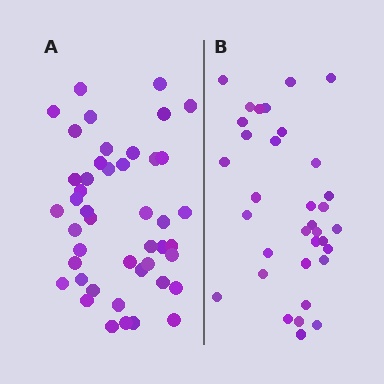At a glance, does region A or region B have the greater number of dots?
Region A (the left region) has more dots.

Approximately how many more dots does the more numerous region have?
Region A has roughly 12 or so more dots than region B.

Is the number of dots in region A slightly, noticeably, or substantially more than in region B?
Region A has noticeably more, but not dramatically so. The ratio is roughly 1.3 to 1.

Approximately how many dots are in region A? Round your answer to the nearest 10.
About 40 dots. (The exact count is 45, which rounds to 40.)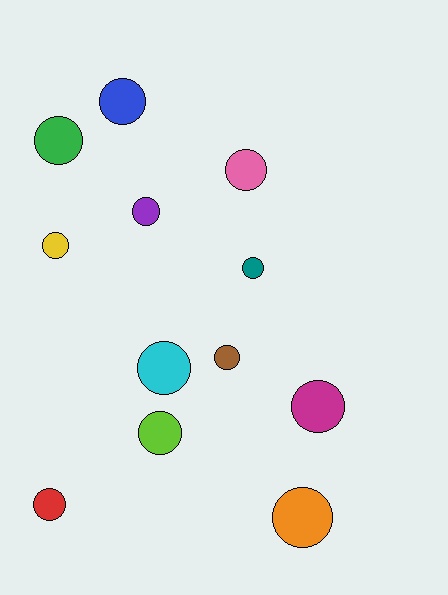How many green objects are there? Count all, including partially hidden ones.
There is 1 green object.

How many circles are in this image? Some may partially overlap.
There are 12 circles.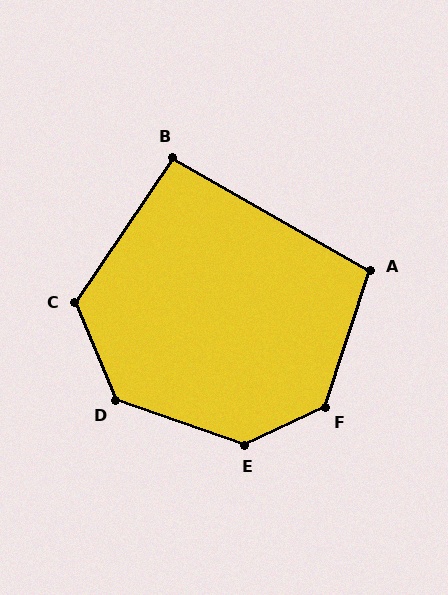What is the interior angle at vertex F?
Approximately 134 degrees (obtuse).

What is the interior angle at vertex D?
Approximately 132 degrees (obtuse).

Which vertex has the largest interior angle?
E, at approximately 135 degrees.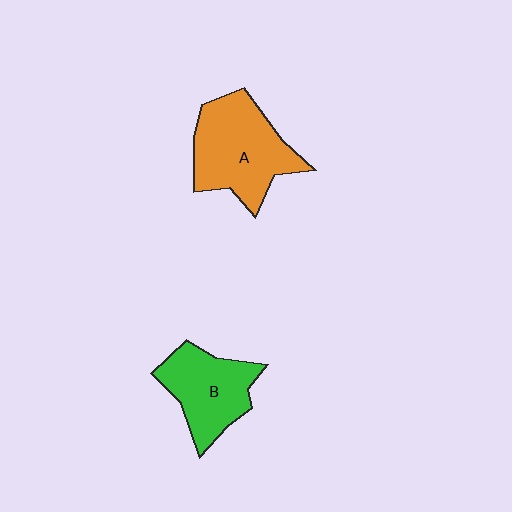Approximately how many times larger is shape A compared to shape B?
Approximately 1.3 times.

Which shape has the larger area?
Shape A (orange).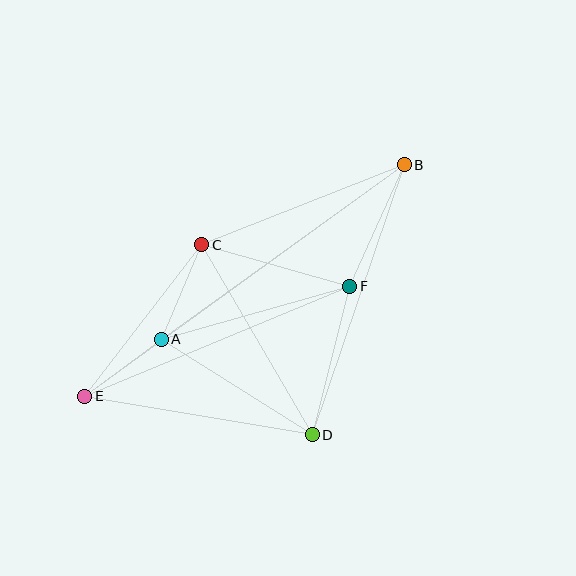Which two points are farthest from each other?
Points B and E are farthest from each other.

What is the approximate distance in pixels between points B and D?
The distance between B and D is approximately 285 pixels.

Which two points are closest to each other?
Points A and E are closest to each other.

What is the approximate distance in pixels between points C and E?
The distance between C and E is approximately 192 pixels.